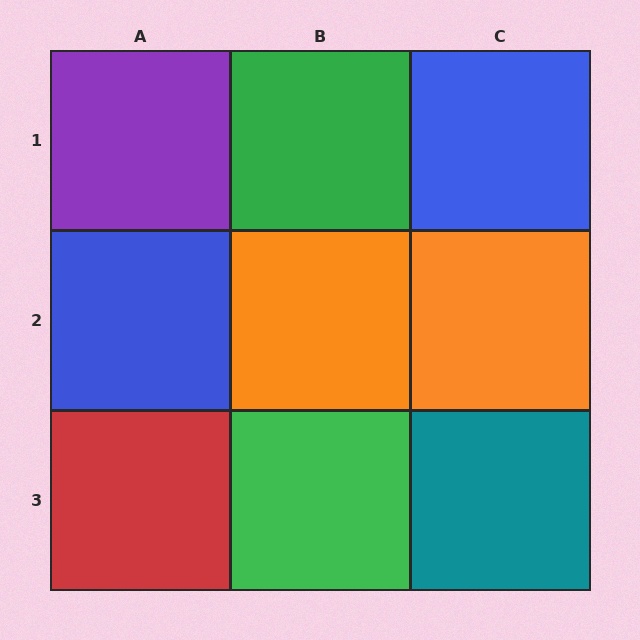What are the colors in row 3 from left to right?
Red, green, teal.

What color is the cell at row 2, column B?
Orange.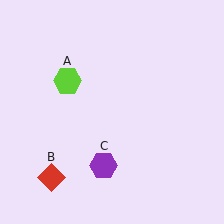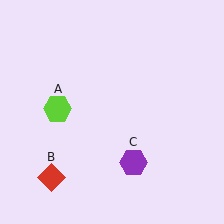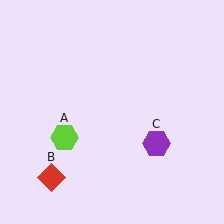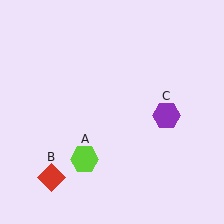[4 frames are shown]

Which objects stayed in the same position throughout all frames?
Red diamond (object B) remained stationary.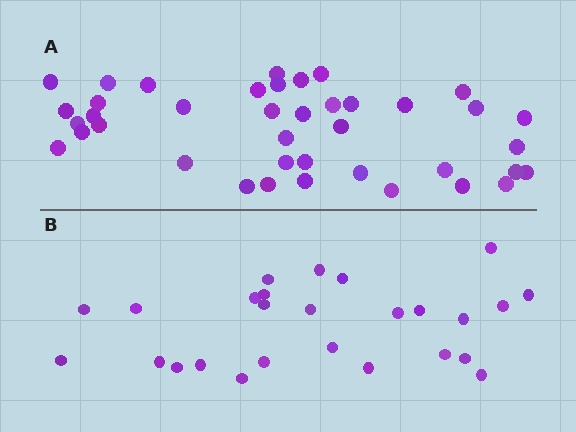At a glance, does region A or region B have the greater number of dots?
Region A (the top region) has more dots.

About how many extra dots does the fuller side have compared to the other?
Region A has approximately 15 more dots than region B.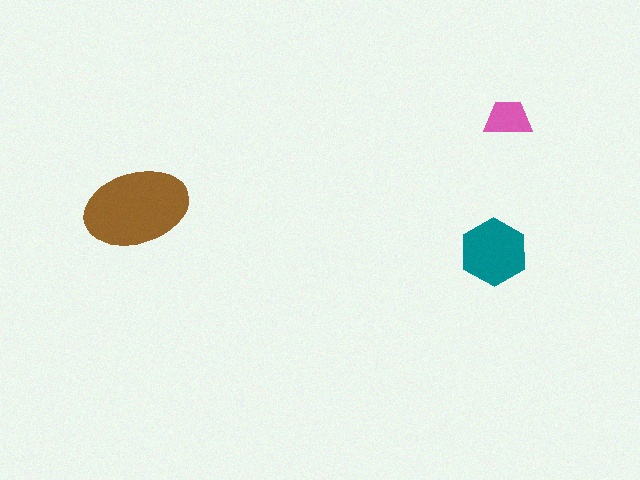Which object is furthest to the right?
The pink trapezoid is rightmost.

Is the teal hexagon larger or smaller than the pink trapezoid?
Larger.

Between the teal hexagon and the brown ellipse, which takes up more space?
The brown ellipse.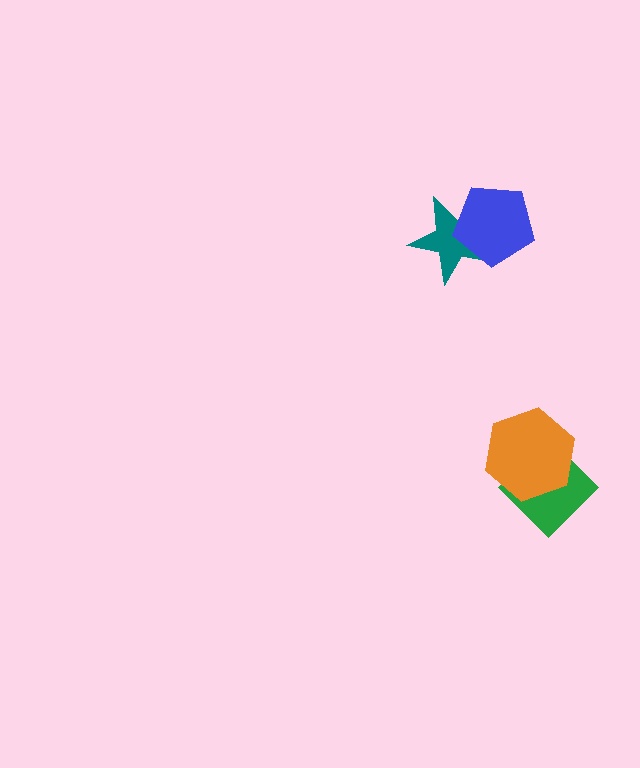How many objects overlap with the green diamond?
1 object overlaps with the green diamond.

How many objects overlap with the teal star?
1 object overlaps with the teal star.